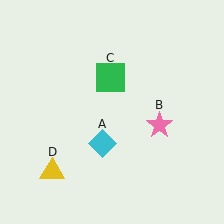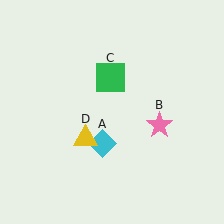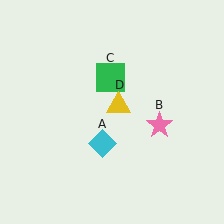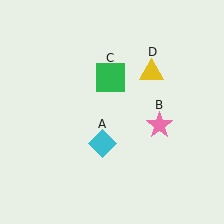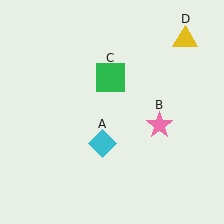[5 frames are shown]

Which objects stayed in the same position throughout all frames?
Cyan diamond (object A) and pink star (object B) and green square (object C) remained stationary.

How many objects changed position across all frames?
1 object changed position: yellow triangle (object D).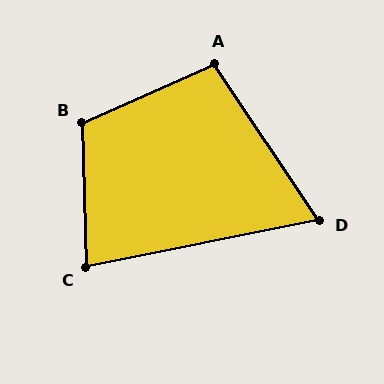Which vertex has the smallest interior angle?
D, at approximately 68 degrees.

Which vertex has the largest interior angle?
B, at approximately 112 degrees.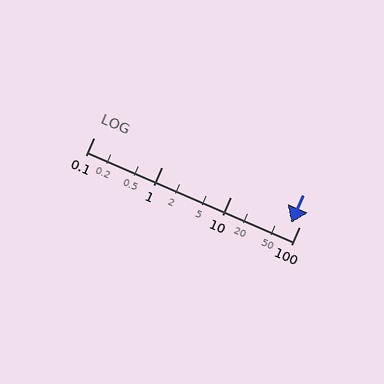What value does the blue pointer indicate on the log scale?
The pointer indicates approximately 78.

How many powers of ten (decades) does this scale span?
The scale spans 3 decades, from 0.1 to 100.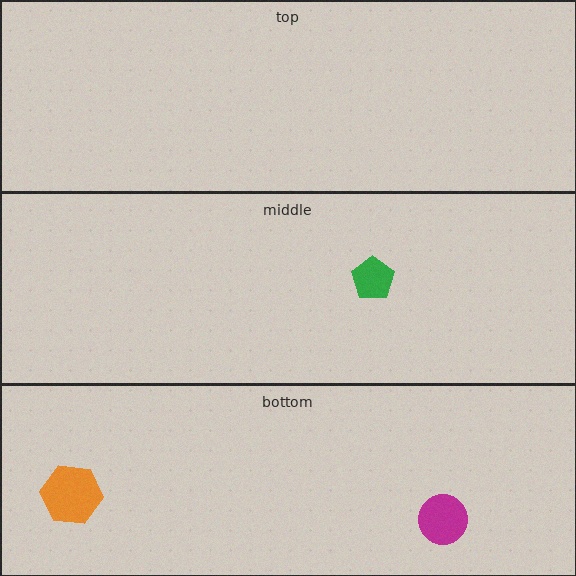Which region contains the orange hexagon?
The bottom region.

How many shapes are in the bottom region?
2.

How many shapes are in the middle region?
1.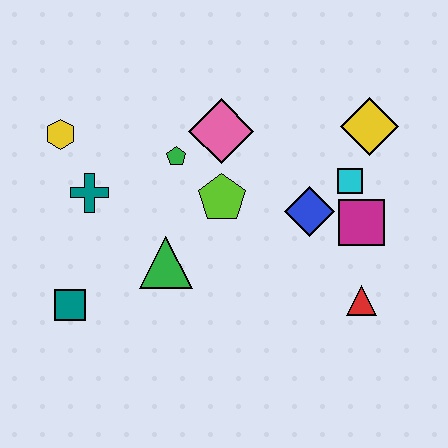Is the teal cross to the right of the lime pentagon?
No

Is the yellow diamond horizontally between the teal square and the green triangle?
No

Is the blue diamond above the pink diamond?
No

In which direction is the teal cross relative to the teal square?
The teal cross is above the teal square.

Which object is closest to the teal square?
The green triangle is closest to the teal square.